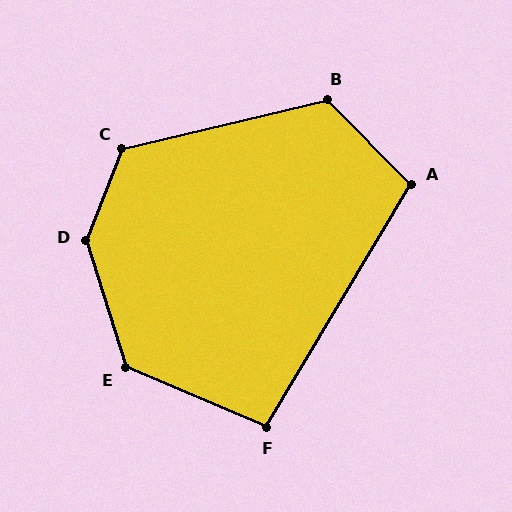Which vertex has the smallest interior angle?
F, at approximately 98 degrees.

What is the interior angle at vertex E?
Approximately 131 degrees (obtuse).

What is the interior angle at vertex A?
Approximately 104 degrees (obtuse).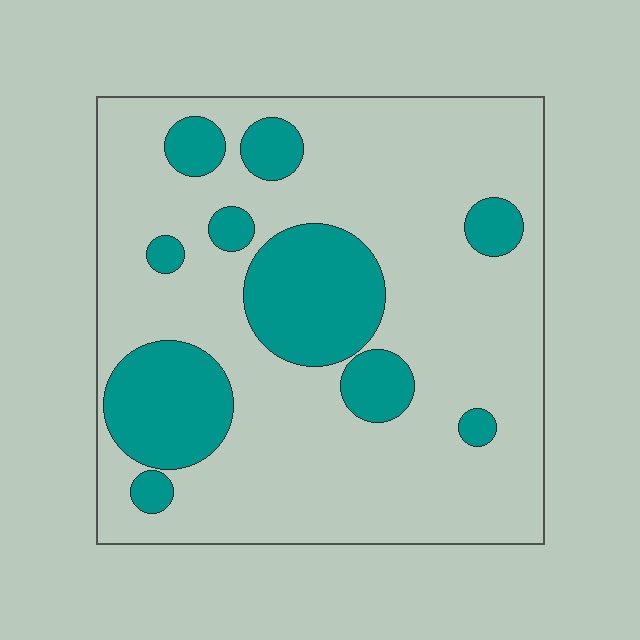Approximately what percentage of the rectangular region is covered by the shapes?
Approximately 25%.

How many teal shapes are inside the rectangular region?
10.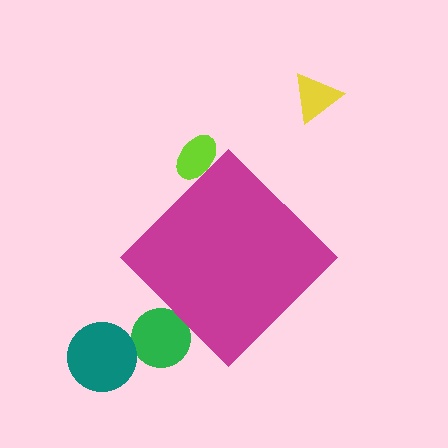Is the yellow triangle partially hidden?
No, the yellow triangle is fully visible.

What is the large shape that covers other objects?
A magenta diamond.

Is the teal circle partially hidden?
No, the teal circle is fully visible.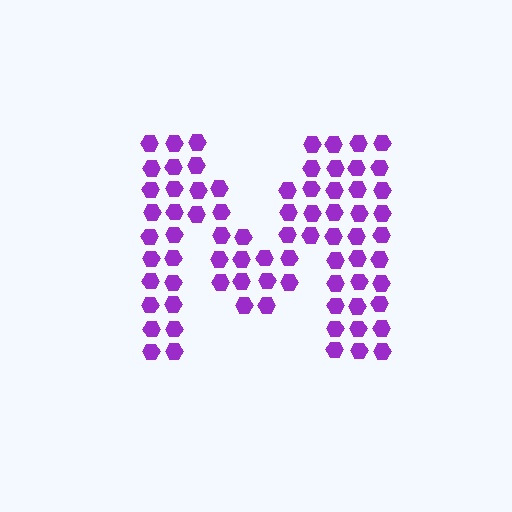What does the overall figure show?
The overall figure shows the letter M.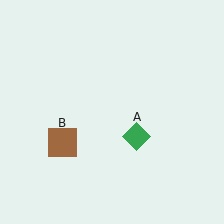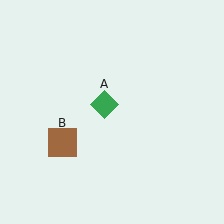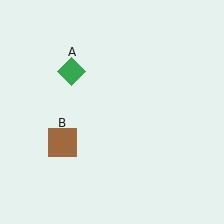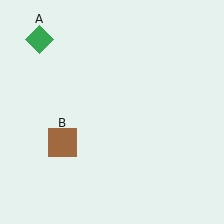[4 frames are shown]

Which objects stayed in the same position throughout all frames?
Brown square (object B) remained stationary.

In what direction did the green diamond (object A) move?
The green diamond (object A) moved up and to the left.